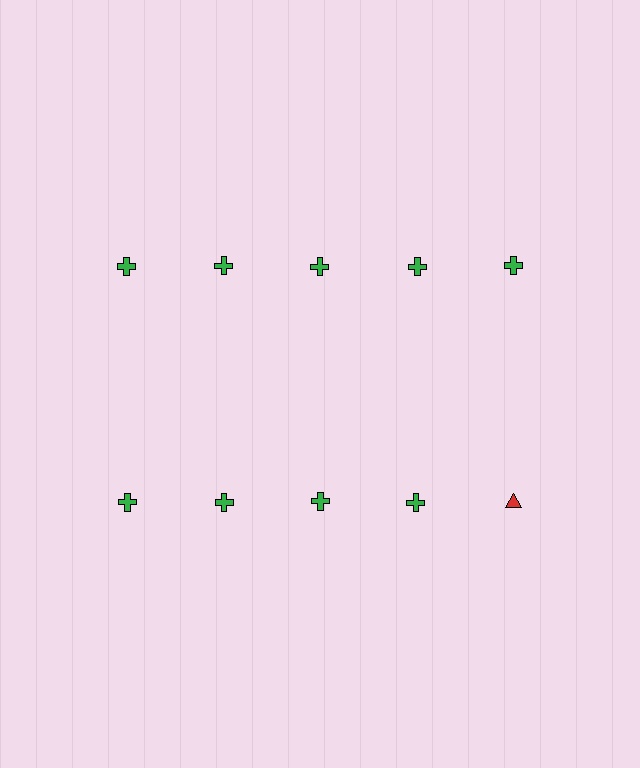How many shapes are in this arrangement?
There are 10 shapes arranged in a grid pattern.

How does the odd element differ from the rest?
It differs in both color (red instead of green) and shape (triangle instead of cross).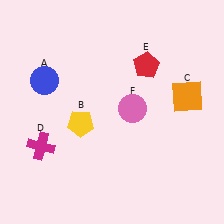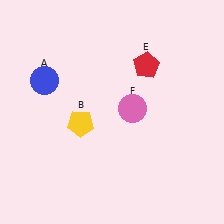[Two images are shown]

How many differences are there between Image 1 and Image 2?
There are 2 differences between the two images.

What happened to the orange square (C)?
The orange square (C) was removed in Image 2. It was in the top-right area of Image 1.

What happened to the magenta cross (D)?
The magenta cross (D) was removed in Image 2. It was in the bottom-left area of Image 1.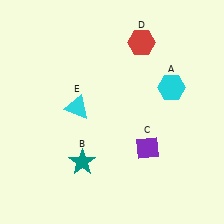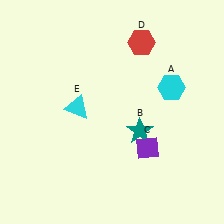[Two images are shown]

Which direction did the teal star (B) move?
The teal star (B) moved right.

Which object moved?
The teal star (B) moved right.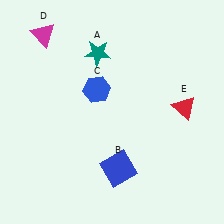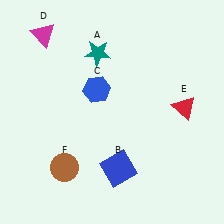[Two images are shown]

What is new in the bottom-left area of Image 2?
A brown circle (F) was added in the bottom-left area of Image 2.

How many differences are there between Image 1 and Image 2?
There is 1 difference between the two images.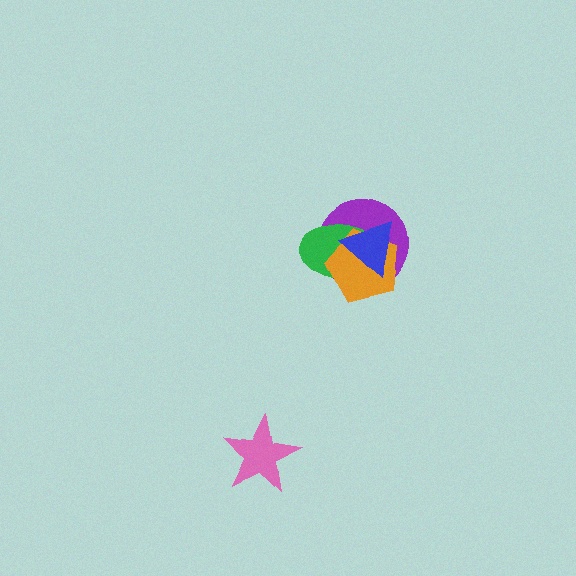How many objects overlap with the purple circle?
3 objects overlap with the purple circle.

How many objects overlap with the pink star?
0 objects overlap with the pink star.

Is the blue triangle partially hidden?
No, no other shape covers it.